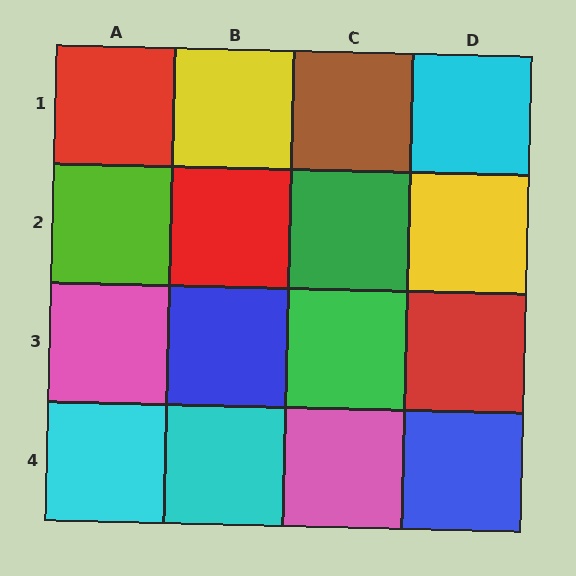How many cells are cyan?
3 cells are cyan.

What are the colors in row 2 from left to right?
Lime, red, green, yellow.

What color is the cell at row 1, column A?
Red.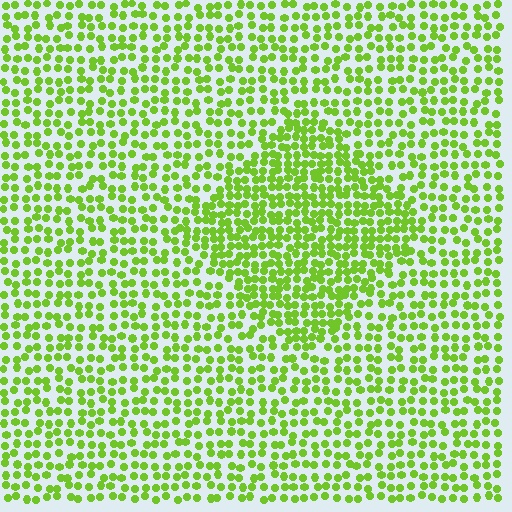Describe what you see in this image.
The image contains small lime elements arranged at two different densities. A diamond-shaped region is visible where the elements are more densely packed than the surrounding area.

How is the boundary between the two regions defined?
The boundary is defined by a change in element density (approximately 1.6x ratio). All elements are the same color, size, and shape.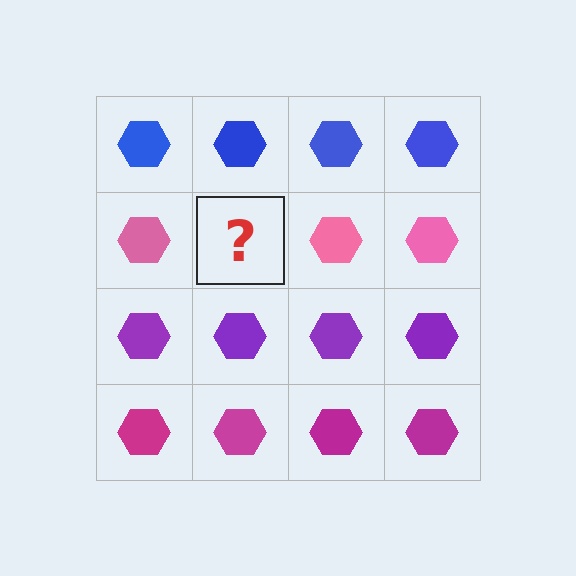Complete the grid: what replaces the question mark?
The question mark should be replaced with a pink hexagon.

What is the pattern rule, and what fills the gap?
The rule is that each row has a consistent color. The gap should be filled with a pink hexagon.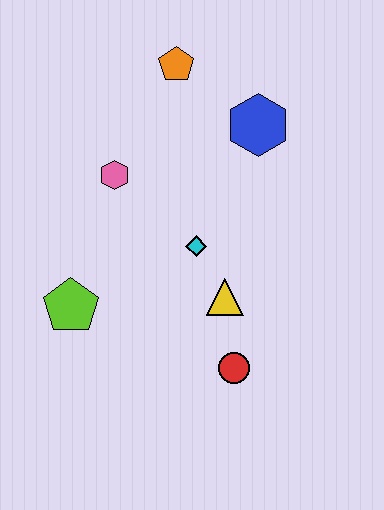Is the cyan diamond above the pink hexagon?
No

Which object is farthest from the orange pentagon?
The red circle is farthest from the orange pentagon.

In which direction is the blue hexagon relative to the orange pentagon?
The blue hexagon is to the right of the orange pentagon.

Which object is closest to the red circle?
The yellow triangle is closest to the red circle.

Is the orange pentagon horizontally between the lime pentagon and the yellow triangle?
Yes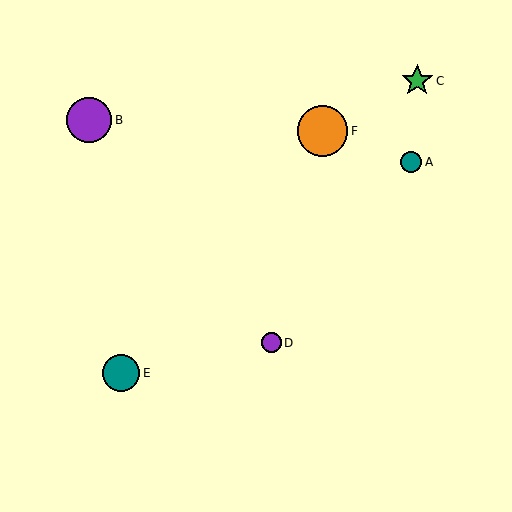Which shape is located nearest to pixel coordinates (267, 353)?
The purple circle (labeled D) at (272, 343) is nearest to that location.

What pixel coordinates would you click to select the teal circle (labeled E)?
Click at (121, 373) to select the teal circle E.